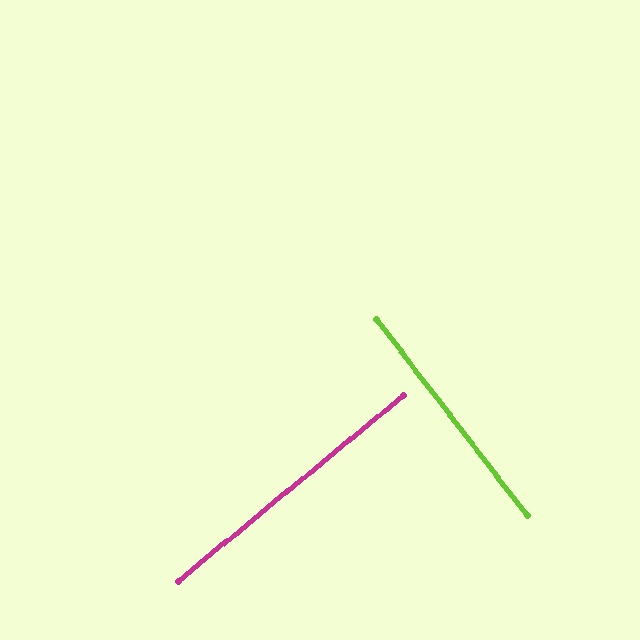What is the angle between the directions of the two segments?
Approximately 88 degrees.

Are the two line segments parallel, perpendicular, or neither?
Perpendicular — they meet at approximately 88°.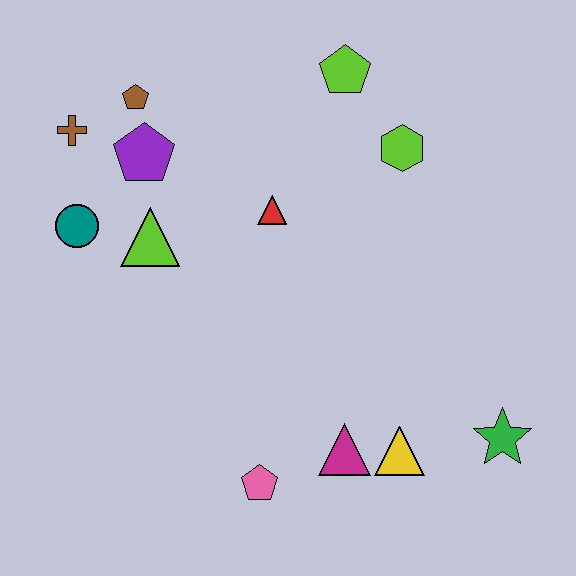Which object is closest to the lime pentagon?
The lime hexagon is closest to the lime pentagon.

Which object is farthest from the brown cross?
The green star is farthest from the brown cross.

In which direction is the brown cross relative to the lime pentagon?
The brown cross is to the left of the lime pentagon.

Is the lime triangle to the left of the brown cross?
No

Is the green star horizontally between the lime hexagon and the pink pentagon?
No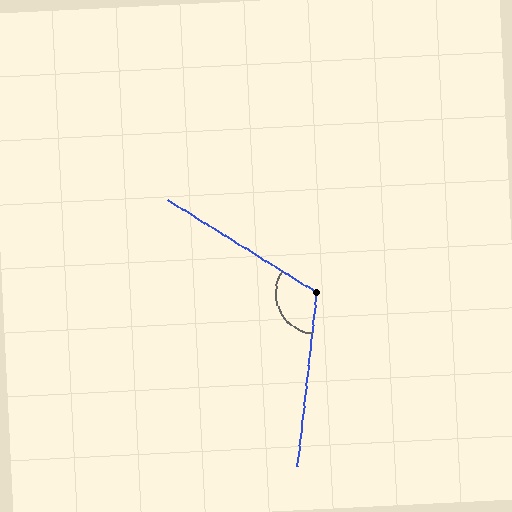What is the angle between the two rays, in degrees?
Approximately 115 degrees.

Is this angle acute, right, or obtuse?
It is obtuse.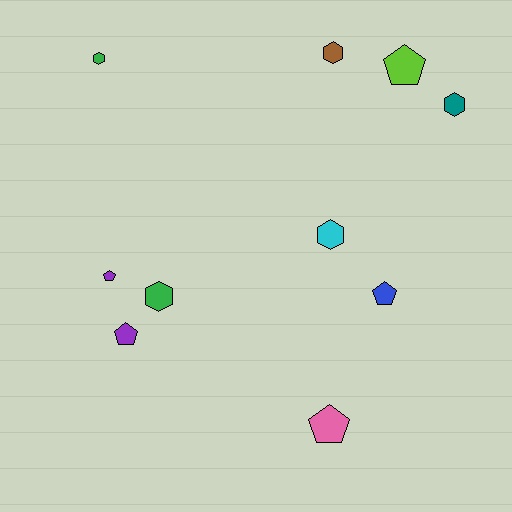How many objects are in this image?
There are 10 objects.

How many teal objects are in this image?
There is 1 teal object.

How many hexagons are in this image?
There are 5 hexagons.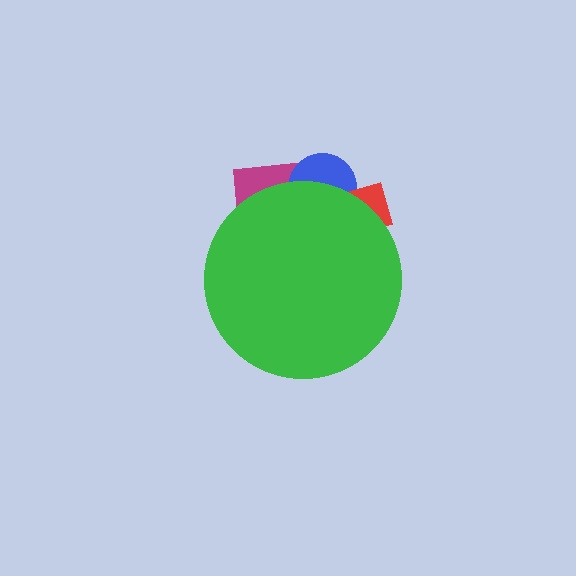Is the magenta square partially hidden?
Yes, the magenta square is partially hidden behind the green circle.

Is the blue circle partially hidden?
Yes, the blue circle is partially hidden behind the green circle.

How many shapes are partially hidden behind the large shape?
3 shapes are partially hidden.